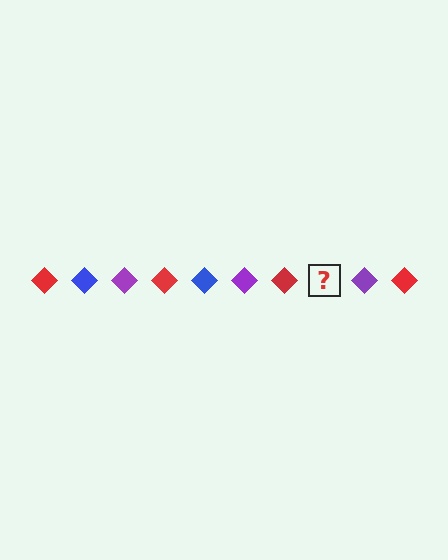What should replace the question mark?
The question mark should be replaced with a blue diamond.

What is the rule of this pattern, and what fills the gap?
The rule is that the pattern cycles through red, blue, purple diamonds. The gap should be filled with a blue diamond.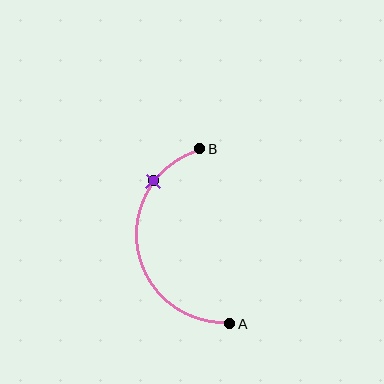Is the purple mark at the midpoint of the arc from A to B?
No. The purple mark lies on the arc but is closer to endpoint B. The arc midpoint would be at the point on the curve equidistant along the arc from both A and B.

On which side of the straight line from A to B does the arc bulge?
The arc bulges to the left of the straight line connecting A and B.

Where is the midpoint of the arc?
The arc midpoint is the point on the curve farthest from the straight line joining A and B. It sits to the left of that line.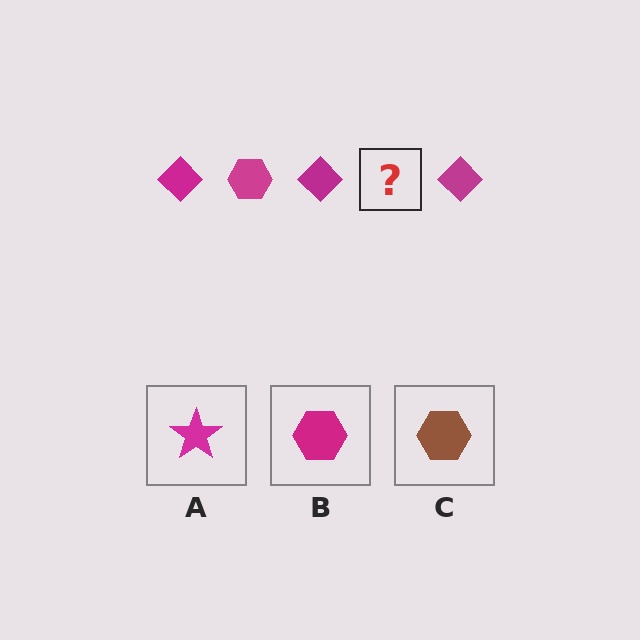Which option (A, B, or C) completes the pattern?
B.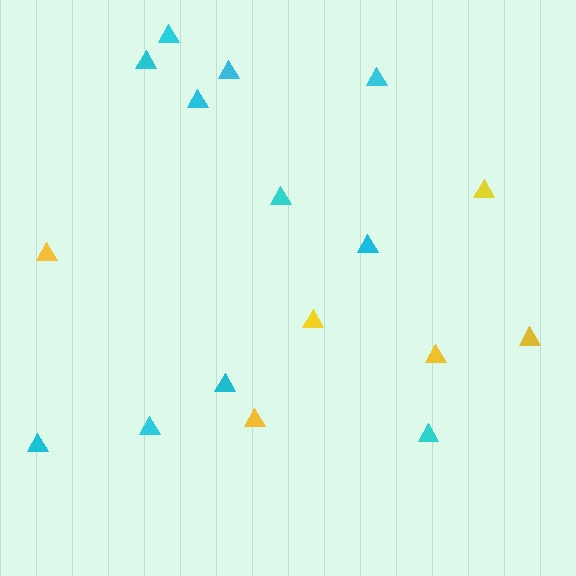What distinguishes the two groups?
There are 2 groups: one group of cyan triangles (11) and one group of yellow triangles (6).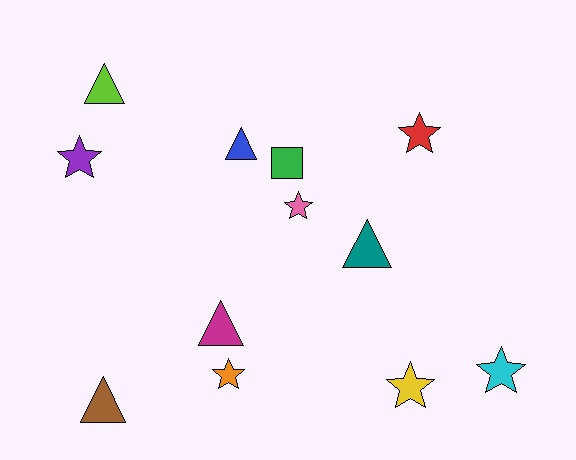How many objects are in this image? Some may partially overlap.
There are 12 objects.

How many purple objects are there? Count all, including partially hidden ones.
There is 1 purple object.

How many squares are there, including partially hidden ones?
There is 1 square.